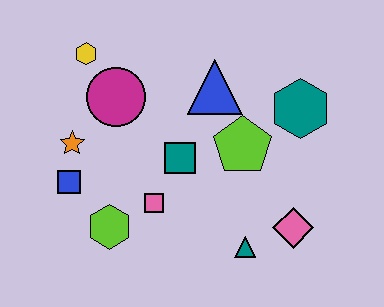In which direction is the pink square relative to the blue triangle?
The pink square is below the blue triangle.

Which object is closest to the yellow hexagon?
The magenta circle is closest to the yellow hexagon.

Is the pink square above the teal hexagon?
No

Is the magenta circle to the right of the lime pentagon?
No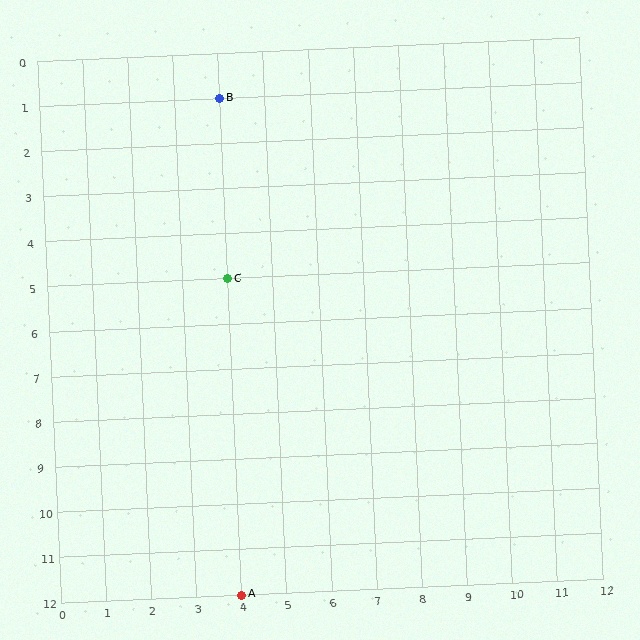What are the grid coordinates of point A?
Point A is at grid coordinates (4, 12).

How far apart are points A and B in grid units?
Points A and B are 11 rows apart.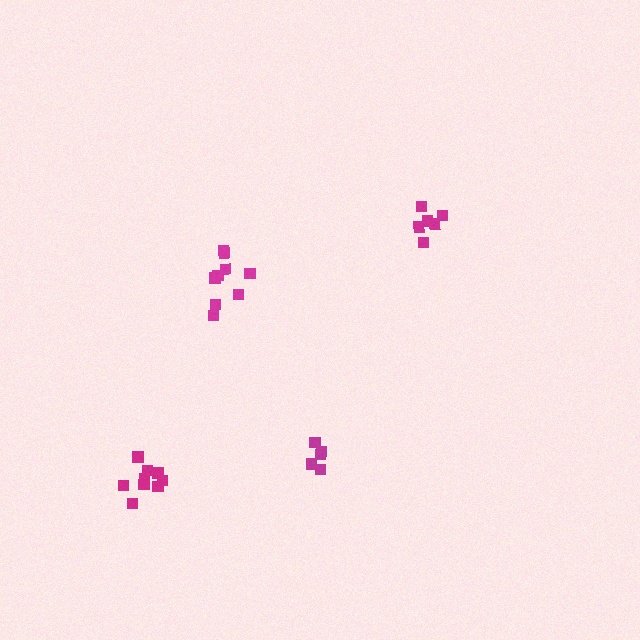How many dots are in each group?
Group 1: 6 dots, Group 2: 5 dots, Group 3: 9 dots, Group 4: 9 dots (29 total).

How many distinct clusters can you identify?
There are 4 distinct clusters.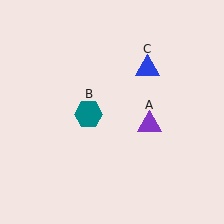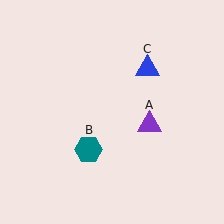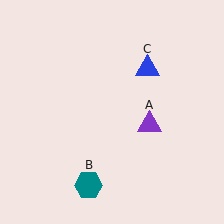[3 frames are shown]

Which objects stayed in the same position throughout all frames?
Purple triangle (object A) and blue triangle (object C) remained stationary.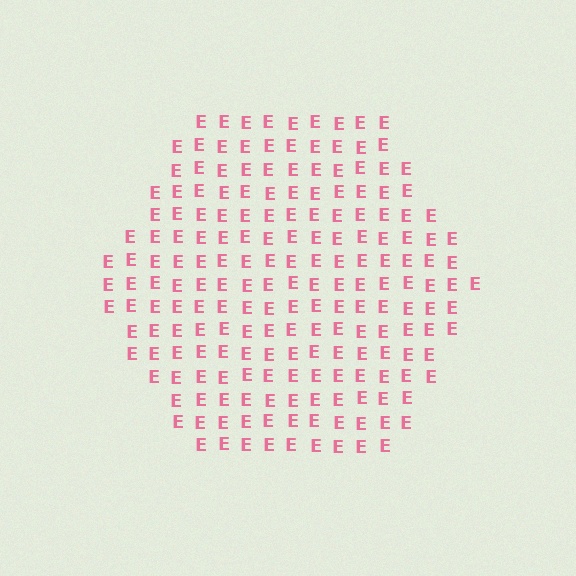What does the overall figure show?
The overall figure shows a hexagon.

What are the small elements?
The small elements are letter E's.